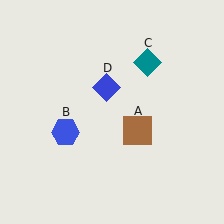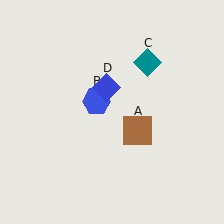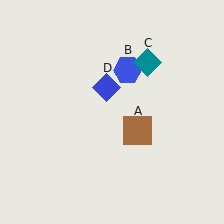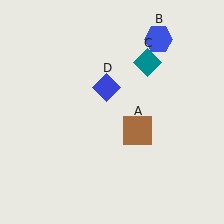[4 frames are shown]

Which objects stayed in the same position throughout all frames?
Brown square (object A) and teal diamond (object C) and blue diamond (object D) remained stationary.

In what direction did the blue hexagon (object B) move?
The blue hexagon (object B) moved up and to the right.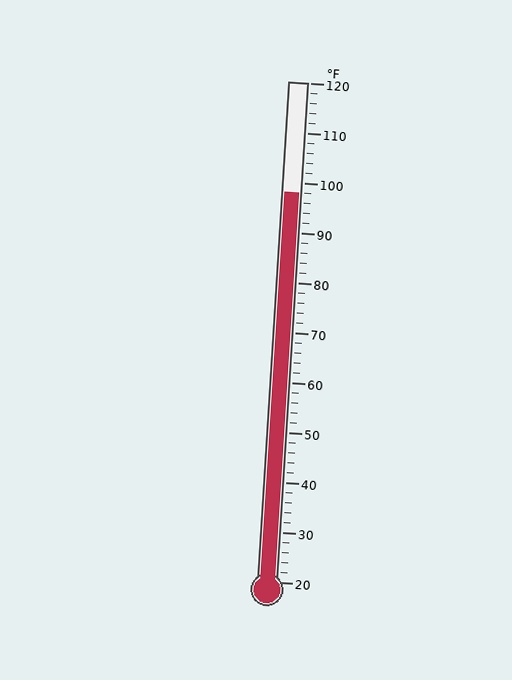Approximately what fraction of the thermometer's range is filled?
The thermometer is filled to approximately 80% of its range.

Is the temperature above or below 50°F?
The temperature is above 50°F.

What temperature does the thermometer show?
The thermometer shows approximately 98°F.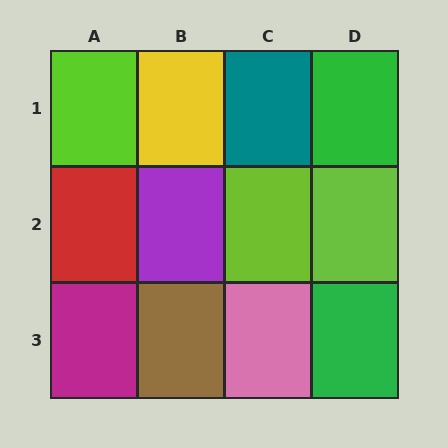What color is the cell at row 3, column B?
Brown.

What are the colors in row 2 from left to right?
Red, purple, lime, lime.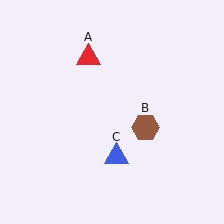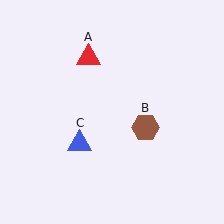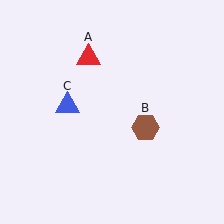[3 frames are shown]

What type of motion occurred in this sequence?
The blue triangle (object C) rotated clockwise around the center of the scene.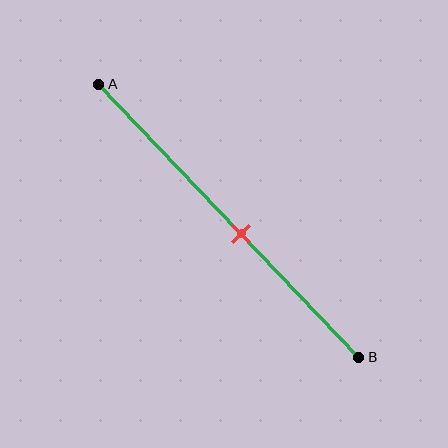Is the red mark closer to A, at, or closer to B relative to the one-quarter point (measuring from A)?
The red mark is closer to point B than the one-quarter point of segment AB.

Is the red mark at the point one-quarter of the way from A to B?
No, the mark is at about 55% from A, not at the 25% one-quarter point.